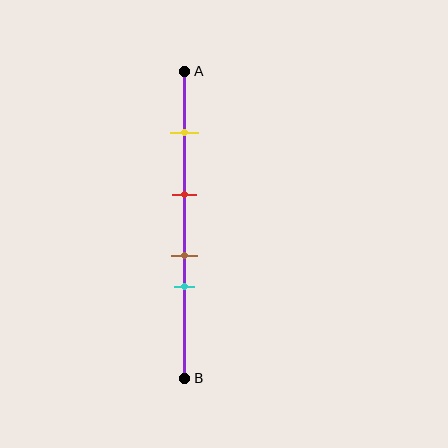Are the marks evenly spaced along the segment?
No, the marks are not evenly spaced.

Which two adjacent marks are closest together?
The brown and cyan marks are the closest adjacent pair.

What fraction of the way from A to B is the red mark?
The red mark is approximately 40% (0.4) of the way from A to B.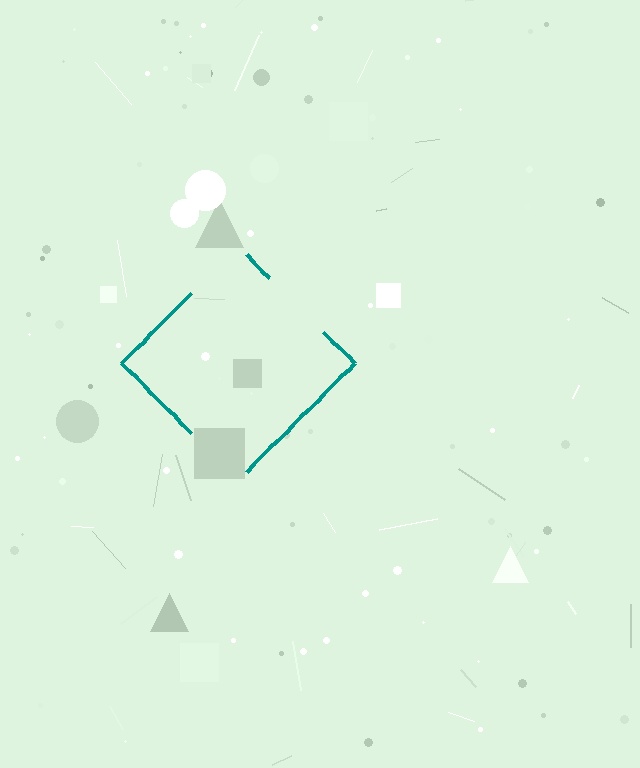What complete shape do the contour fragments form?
The contour fragments form a diamond.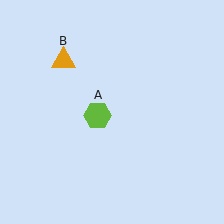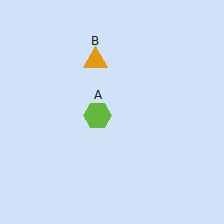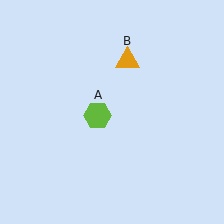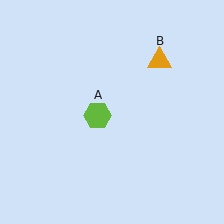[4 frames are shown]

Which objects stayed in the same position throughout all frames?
Lime hexagon (object A) remained stationary.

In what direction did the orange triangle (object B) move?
The orange triangle (object B) moved right.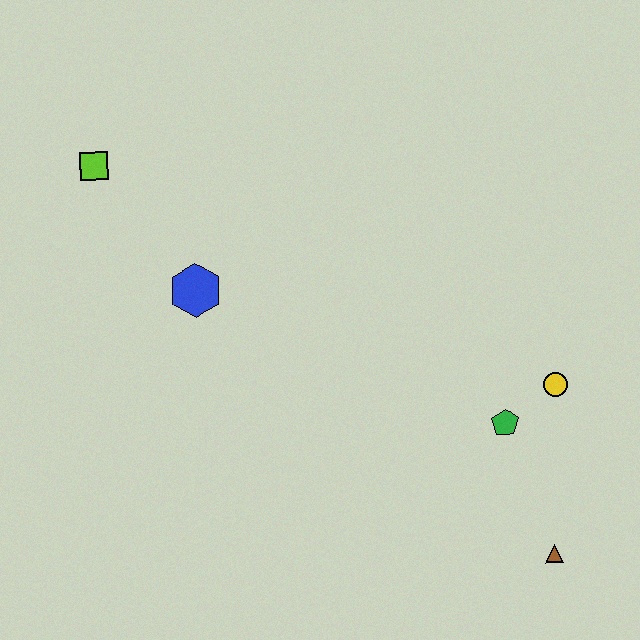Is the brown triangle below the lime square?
Yes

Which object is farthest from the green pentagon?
The lime square is farthest from the green pentagon.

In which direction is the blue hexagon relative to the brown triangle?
The blue hexagon is to the left of the brown triangle.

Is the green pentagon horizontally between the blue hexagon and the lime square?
No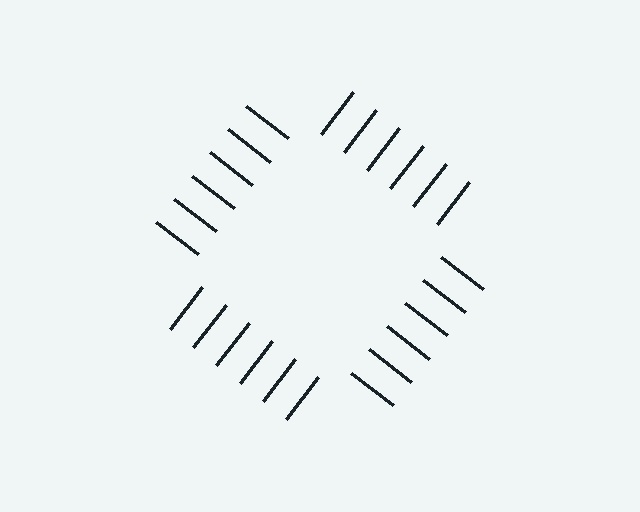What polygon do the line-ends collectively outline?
An illusory square — the line segments terminate on its edges but no continuous stroke is drawn.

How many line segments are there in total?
24 — 6 along each of the 4 edges.